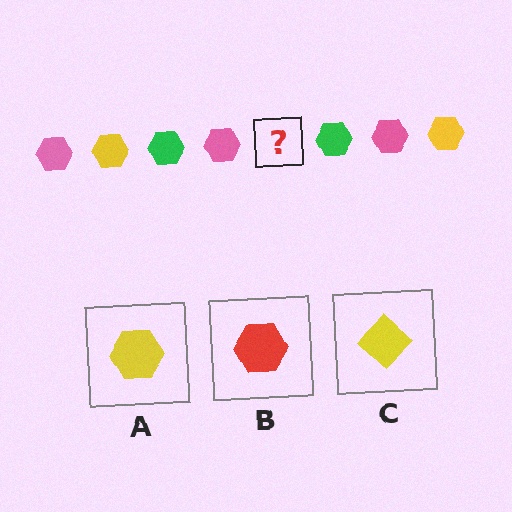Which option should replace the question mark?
Option A.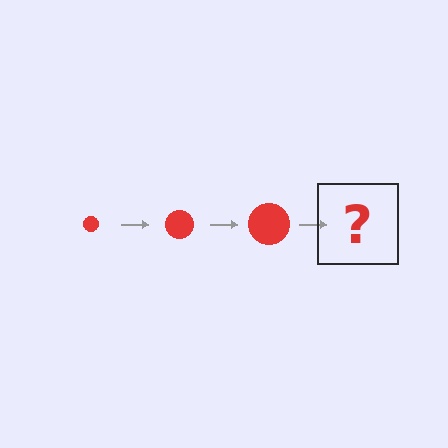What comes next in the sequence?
The next element should be a red circle, larger than the previous one.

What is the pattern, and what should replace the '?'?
The pattern is that the circle gets progressively larger each step. The '?' should be a red circle, larger than the previous one.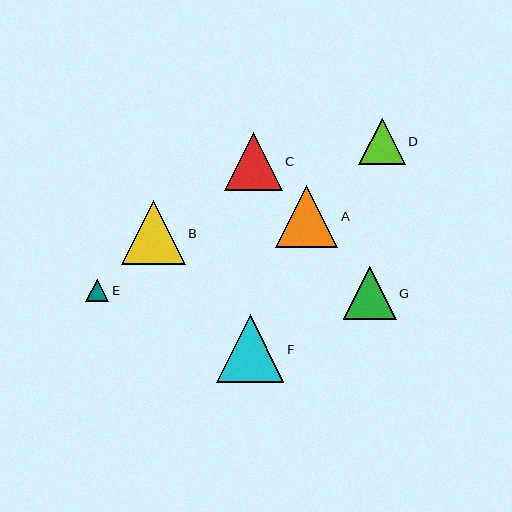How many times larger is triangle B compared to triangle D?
Triangle B is approximately 1.4 times the size of triangle D.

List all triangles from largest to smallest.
From largest to smallest: F, B, A, C, G, D, E.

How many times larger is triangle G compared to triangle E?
Triangle G is approximately 2.3 times the size of triangle E.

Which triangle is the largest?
Triangle F is the largest with a size of approximately 68 pixels.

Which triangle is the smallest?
Triangle E is the smallest with a size of approximately 23 pixels.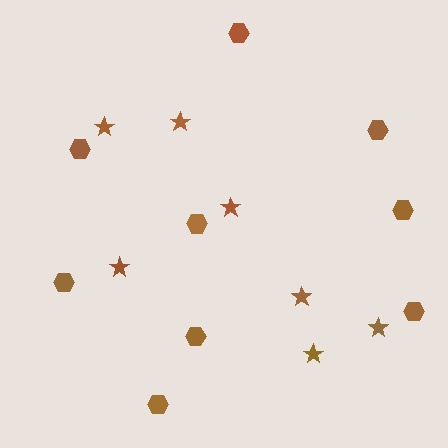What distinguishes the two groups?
There are 2 groups: one group of stars (7) and one group of hexagons (9).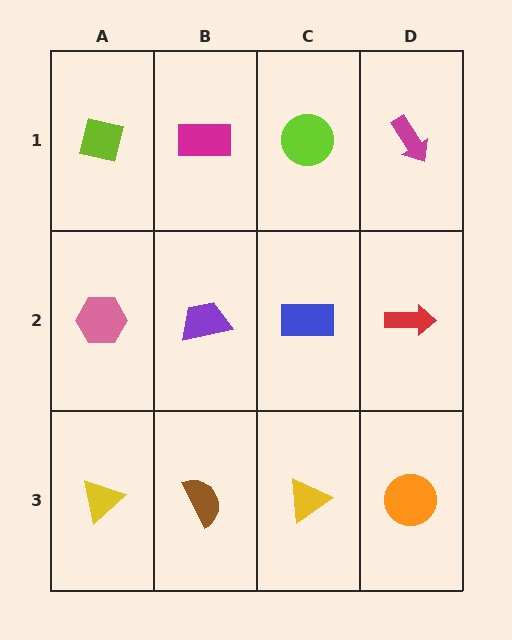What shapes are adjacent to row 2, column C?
A lime circle (row 1, column C), a yellow triangle (row 3, column C), a purple trapezoid (row 2, column B), a red arrow (row 2, column D).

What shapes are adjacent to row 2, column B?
A magenta rectangle (row 1, column B), a brown semicircle (row 3, column B), a pink hexagon (row 2, column A), a blue rectangle (row 2, column C).